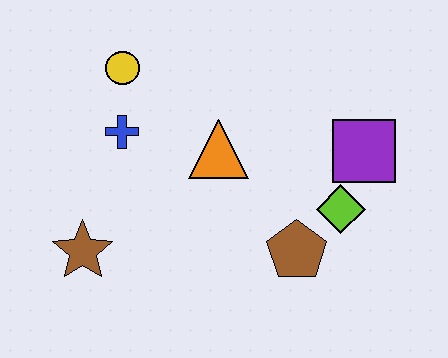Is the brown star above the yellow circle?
No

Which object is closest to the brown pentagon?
The lime diamond is closest to the brown pentagon.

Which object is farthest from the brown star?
The purple square is farthest from the brown star.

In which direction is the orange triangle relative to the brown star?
The orange triangle is to the right of the brown star.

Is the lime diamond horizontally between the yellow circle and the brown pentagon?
No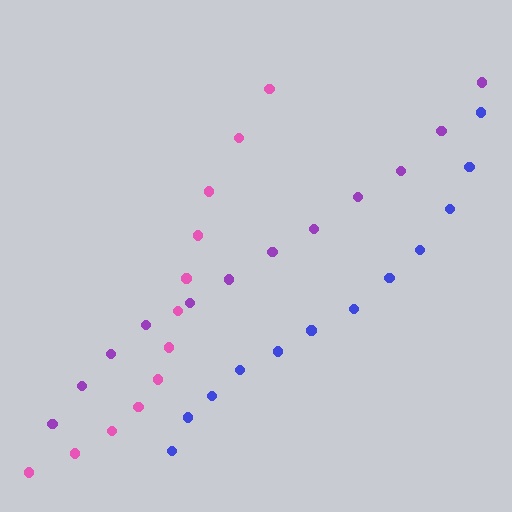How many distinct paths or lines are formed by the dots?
There are 3 distinct paths.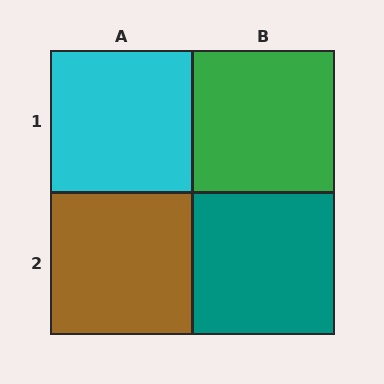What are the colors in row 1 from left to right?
Cyan, green.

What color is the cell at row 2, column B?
Teal.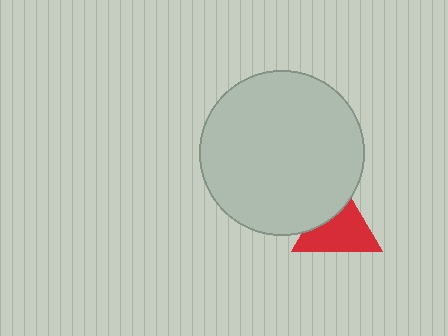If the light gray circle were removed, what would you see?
You would see the complete red triangle.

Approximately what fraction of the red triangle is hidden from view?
Roughly 32% of the red triangle is hidden behind the light gray circle.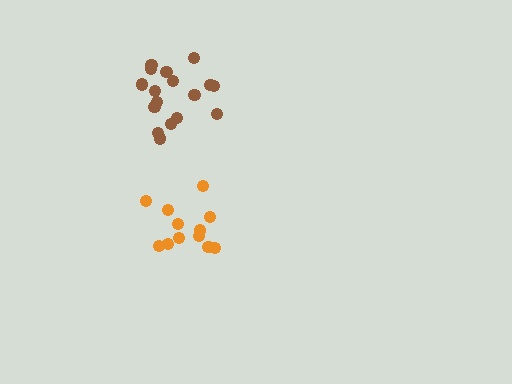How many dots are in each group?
Group 1: 12 dots, Group 2: 17 dots (29 total).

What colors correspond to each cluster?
The clusters are colored: orange, brown.